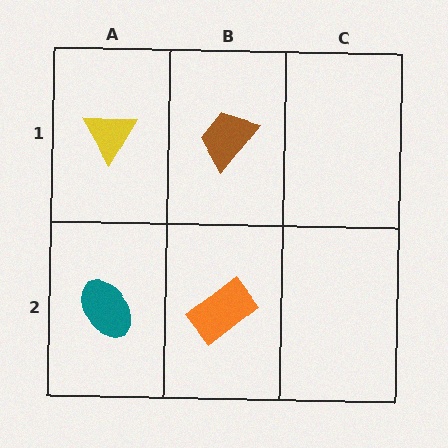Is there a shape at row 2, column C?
No, that cell is empty.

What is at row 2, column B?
An orange rectangle.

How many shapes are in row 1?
2 shapes.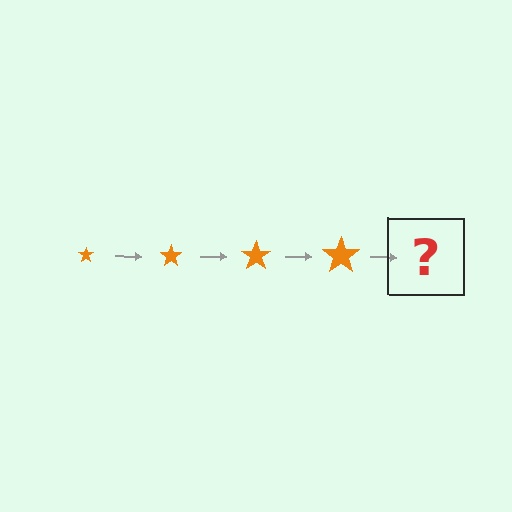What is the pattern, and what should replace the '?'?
The pattern is that the star gets progressively larger each step. The '?' should be an orange star, larger than the previous one.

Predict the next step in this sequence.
The next step is an orange star, larger than the previous one.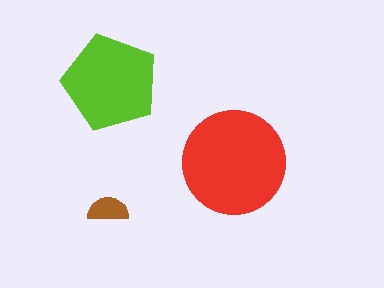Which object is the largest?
The red circle.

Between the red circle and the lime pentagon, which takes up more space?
The red circle.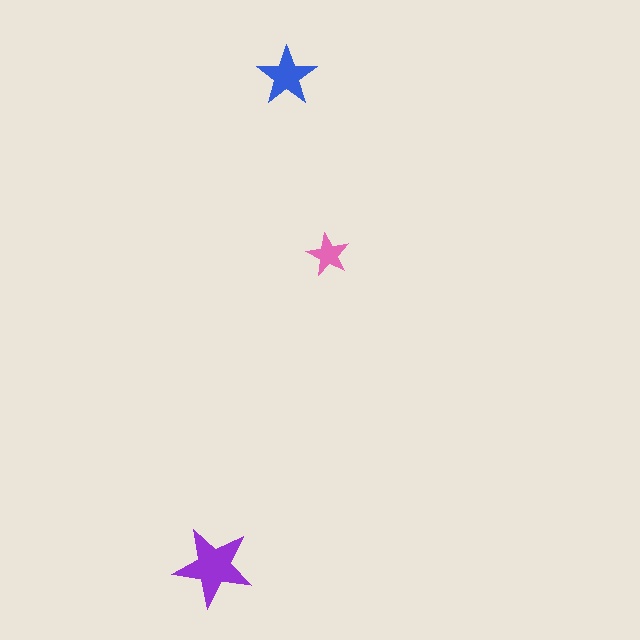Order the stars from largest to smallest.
the purple one, the blue one, the pink one.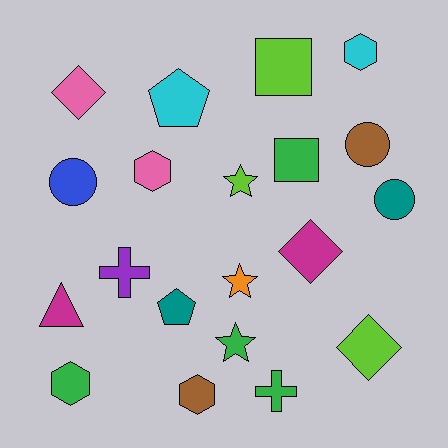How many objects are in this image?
There are 20 objects.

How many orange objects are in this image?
There is 1 orange object.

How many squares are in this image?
There are 2 squares.